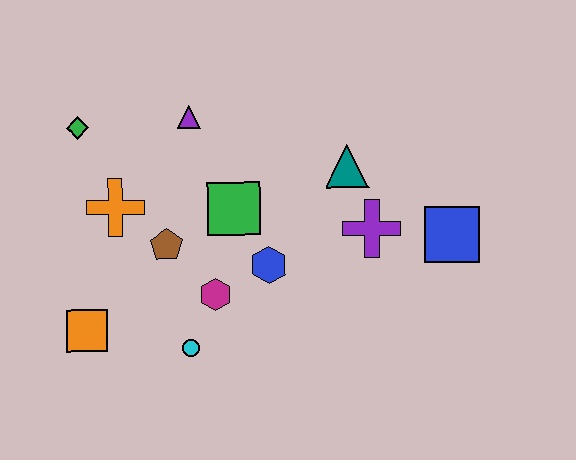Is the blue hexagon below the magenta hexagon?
No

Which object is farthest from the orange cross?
The blue square is farthest from the orange cross.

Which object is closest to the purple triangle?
The green square is closest to the purple triangle.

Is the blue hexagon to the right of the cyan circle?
Yes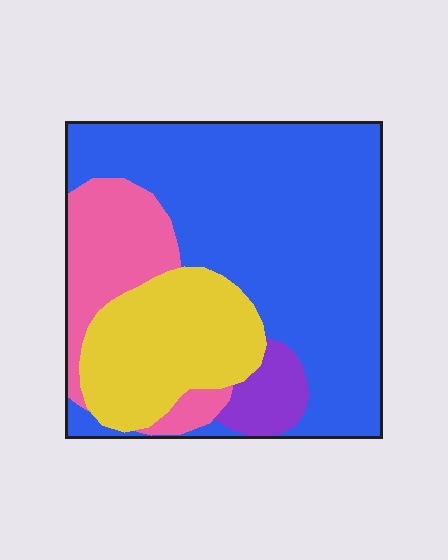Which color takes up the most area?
Blue, at roughly 60%.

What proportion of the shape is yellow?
Yellow takes up about one fifth (1/5) of the shape.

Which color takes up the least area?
Purple, at roughly 5%.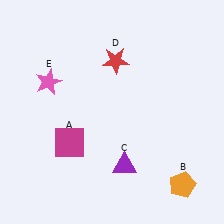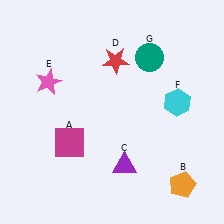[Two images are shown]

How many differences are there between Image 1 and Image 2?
There are 2 differences between the two images.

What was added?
A cyan hexagon (F), a teal circle (G) were added in Image 2.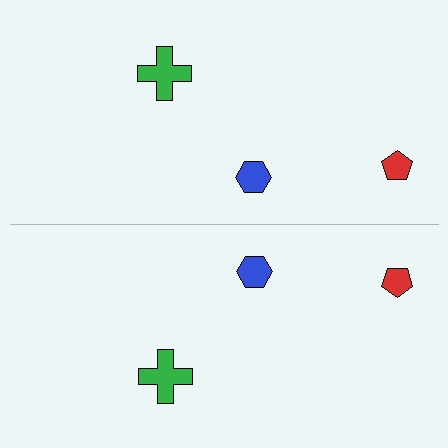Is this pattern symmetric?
Yes, this pattern has bilateral (reflection) symmetry.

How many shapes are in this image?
There are 6 shapes in this image.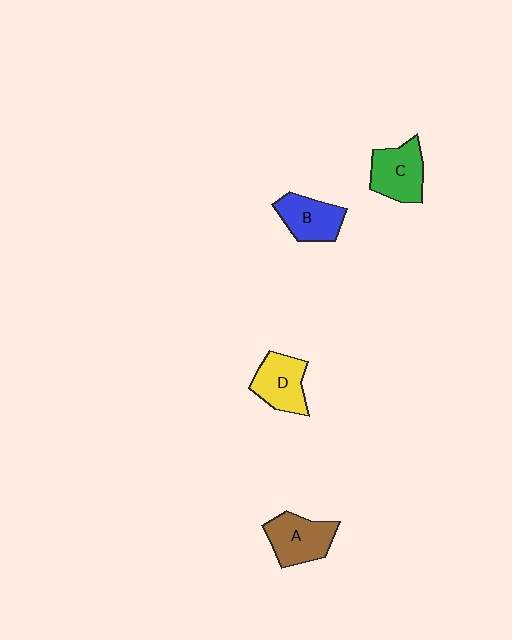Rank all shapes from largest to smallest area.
From largest to smallest: A (brown), C (green), D (yellow), B (blue).